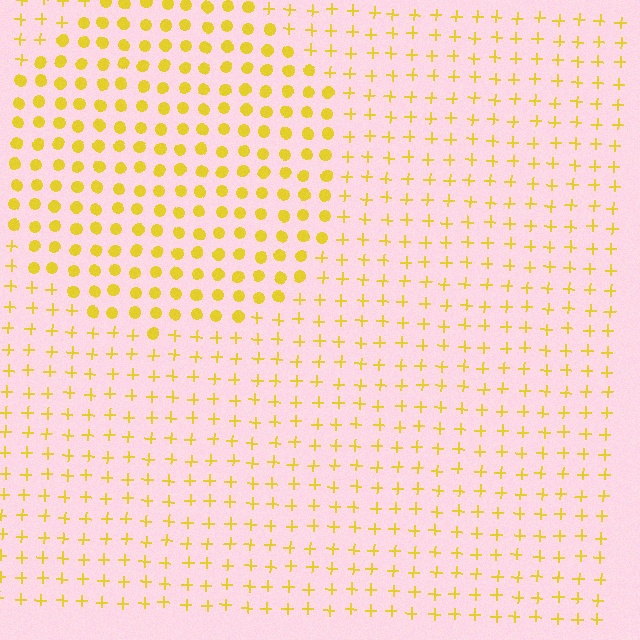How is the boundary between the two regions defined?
The boundary is defined by a change in element shape: circles inside vs. plus signs outside. All elements share the same color and spacing.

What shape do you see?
I see a circle.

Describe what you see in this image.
The image is filled with small yellow elements arranged in a uniform grid. A circle-shaped region contains circles, while the surrounding area contains plus signs. The boundary is defined purely by the change in element shape.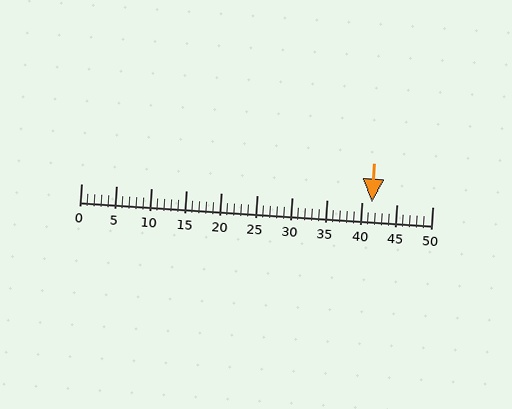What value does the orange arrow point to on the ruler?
The orange arrow points to approximately 41.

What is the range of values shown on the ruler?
The ruler shows values from 0 to 50.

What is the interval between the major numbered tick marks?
The major tick marks are spaced 5 units apart.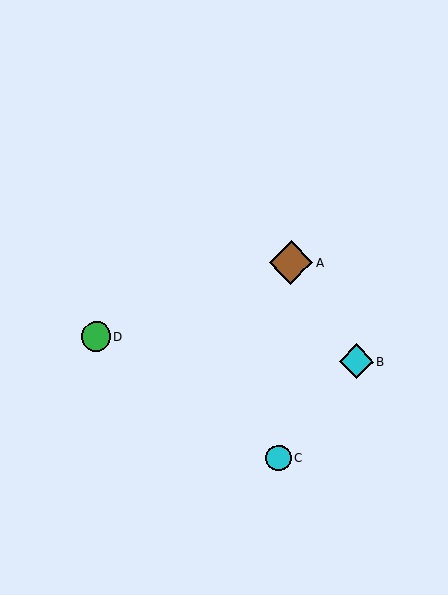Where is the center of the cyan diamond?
The center of the cyan diamond is at (356, 361).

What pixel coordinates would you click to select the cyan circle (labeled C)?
Click at (279, 458) to select the cyan circle C.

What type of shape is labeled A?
Shape A is a brown diamond.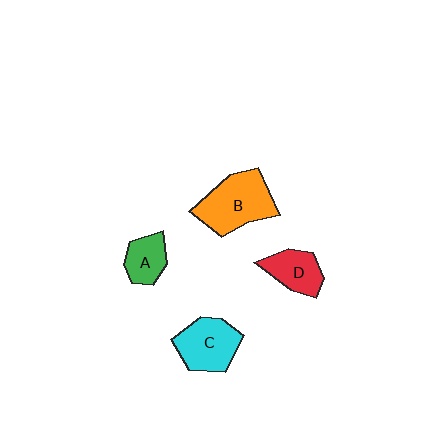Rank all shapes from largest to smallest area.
From largest to smallest: B (orange), C (cyan), D (red), A (green).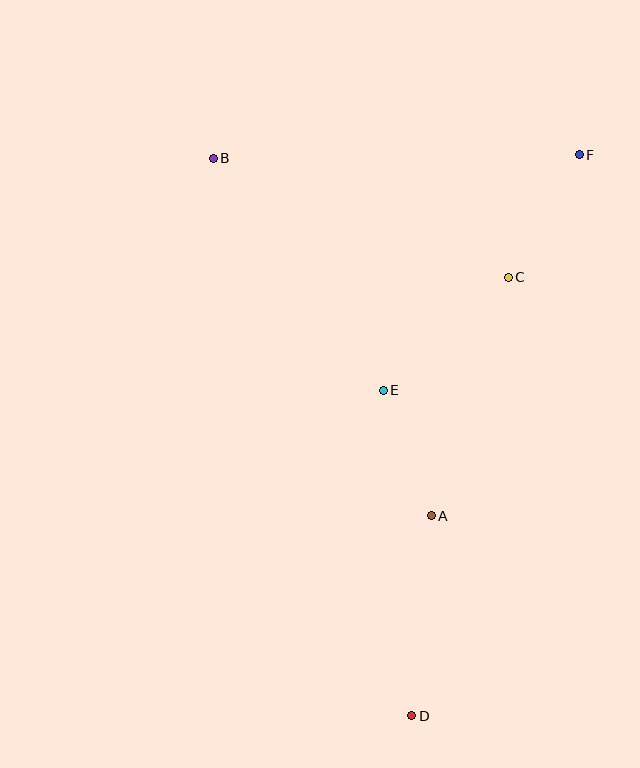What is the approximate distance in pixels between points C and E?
The distance between C and E is approximately 168 pixels.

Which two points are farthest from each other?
Points B and D are farthest from each other.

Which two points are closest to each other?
Points A and E are closest to each other.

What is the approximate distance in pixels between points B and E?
The distance between B and E is approximately 288 pixels.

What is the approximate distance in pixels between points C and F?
The distance between C and F is approximately 142 pixels.